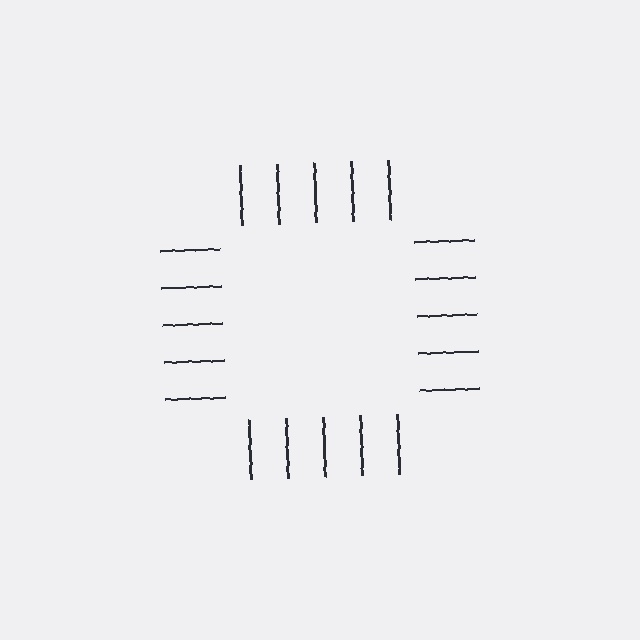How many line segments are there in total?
20 — 5 along each of the 4 edges.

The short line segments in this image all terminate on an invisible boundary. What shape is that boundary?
An illusory square — the line segments terminate on its edges but no continuous stroke is drawn.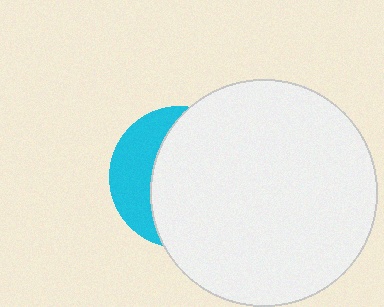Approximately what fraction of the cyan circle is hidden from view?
Roughly 68% of the cyan circle is hidden behind the white circle.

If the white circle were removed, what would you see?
You would see the complete cyan circle.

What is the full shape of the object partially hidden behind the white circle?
The partially hidden object is a cyan circle.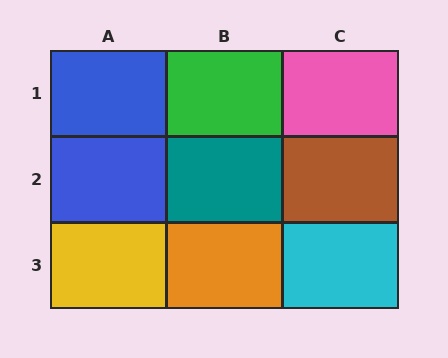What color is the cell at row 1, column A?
Blue.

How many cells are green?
1 cell is green.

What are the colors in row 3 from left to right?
Yellow, orange, cyan.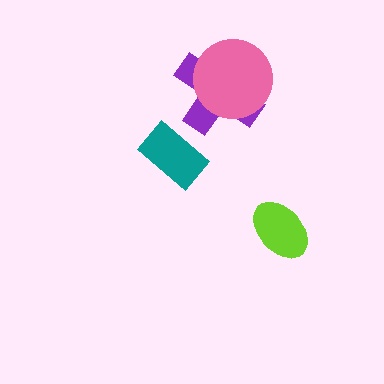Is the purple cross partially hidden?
Yes, it is partially covered by another shape.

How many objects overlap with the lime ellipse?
0 objects overlap with the lime ellipse.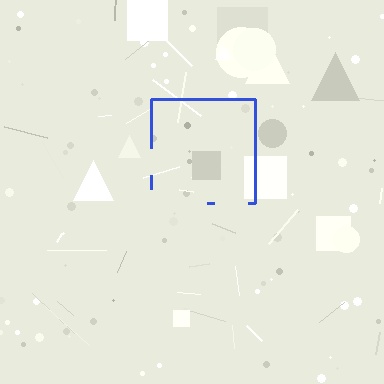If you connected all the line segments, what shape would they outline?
They would outline a square.